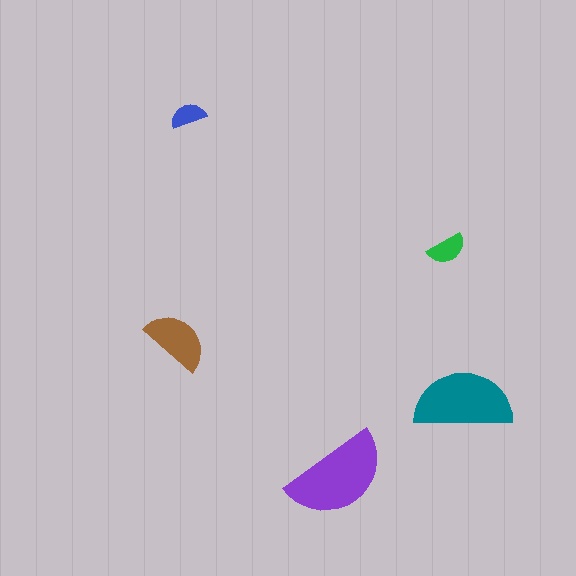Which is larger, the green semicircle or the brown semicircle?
The brown one.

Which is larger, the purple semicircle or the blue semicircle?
The purple one.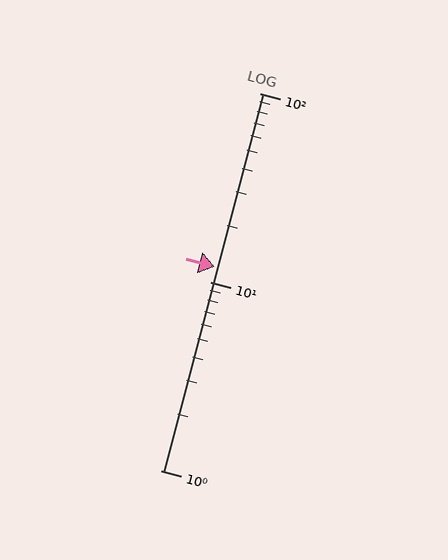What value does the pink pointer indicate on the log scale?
The pointer indicates approximately 12.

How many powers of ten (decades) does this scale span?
The scale spans 2 decades, from 1 to 100.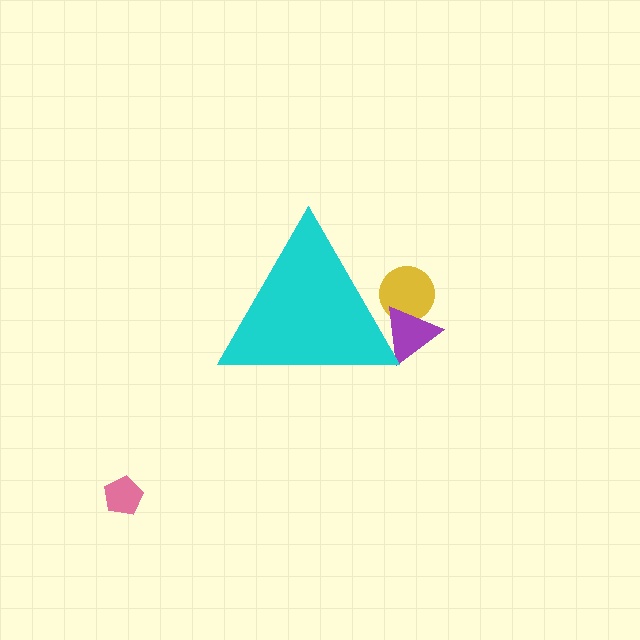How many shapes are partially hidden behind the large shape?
2 shapes are partially hidden.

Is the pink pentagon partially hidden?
No, the pink pentagon is fully visible.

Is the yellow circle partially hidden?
Yes, the yellow circle is partially hidden behind the cyan triangle.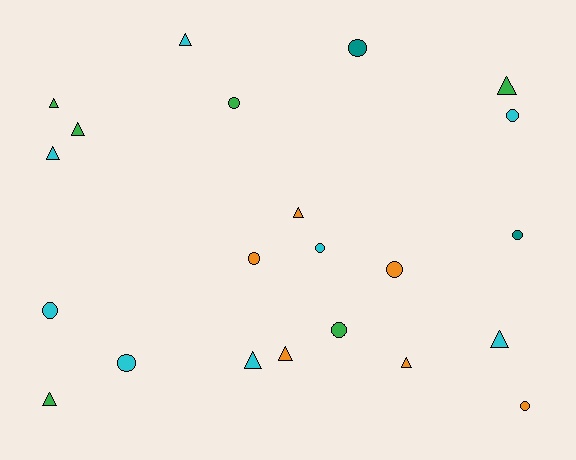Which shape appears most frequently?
Triangle, with 11 objects.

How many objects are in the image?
There are 22 objects.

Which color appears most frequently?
Cyan, with 8 objects.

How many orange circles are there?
There are 3 orange circles.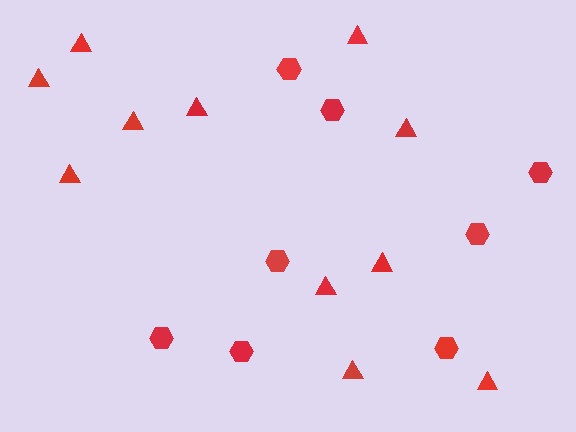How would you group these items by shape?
There are 2 groups: one group of hexagons (8) and one group of triangles (11).